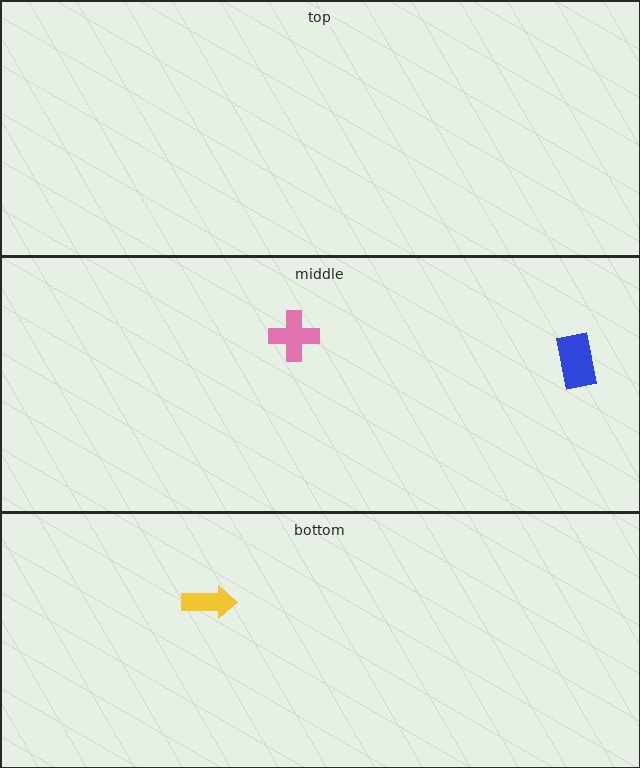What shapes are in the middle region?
The blue rectangle, the pink cross.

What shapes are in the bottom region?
The yellow arrow.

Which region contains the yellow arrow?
The bottom region.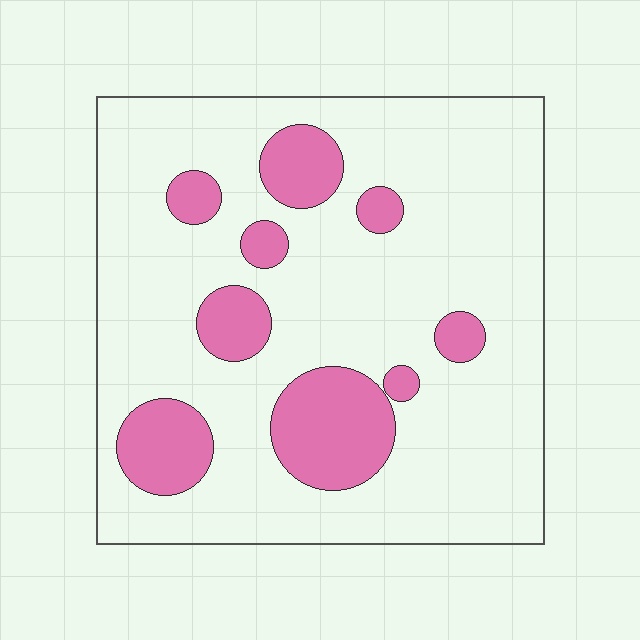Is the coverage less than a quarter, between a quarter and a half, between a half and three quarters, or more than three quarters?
Less than a quarter.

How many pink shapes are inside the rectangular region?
9.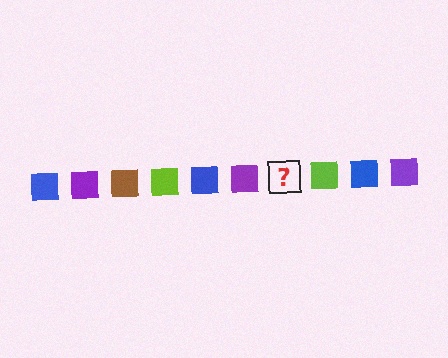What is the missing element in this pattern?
The missing element is a brown square.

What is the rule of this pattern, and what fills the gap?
The rule is that the pattern cycles through blue, purple, brown, lime squares. The gap should be filled with a brown square.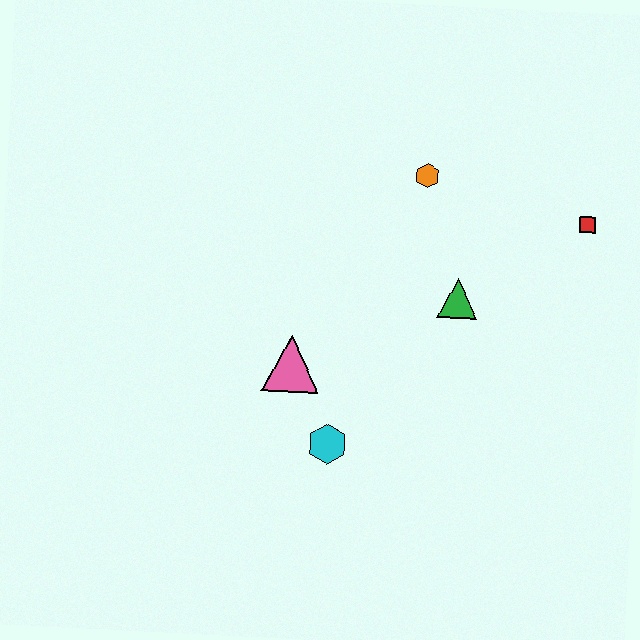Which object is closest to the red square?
The green triangle is closest to the red square.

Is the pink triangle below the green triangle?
Yes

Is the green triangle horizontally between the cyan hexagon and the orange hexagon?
No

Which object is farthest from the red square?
The cyan hexagon is farthest from the red square.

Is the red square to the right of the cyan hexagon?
Yes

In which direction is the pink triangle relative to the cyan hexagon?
The pink triangle is above the cyan hexagon.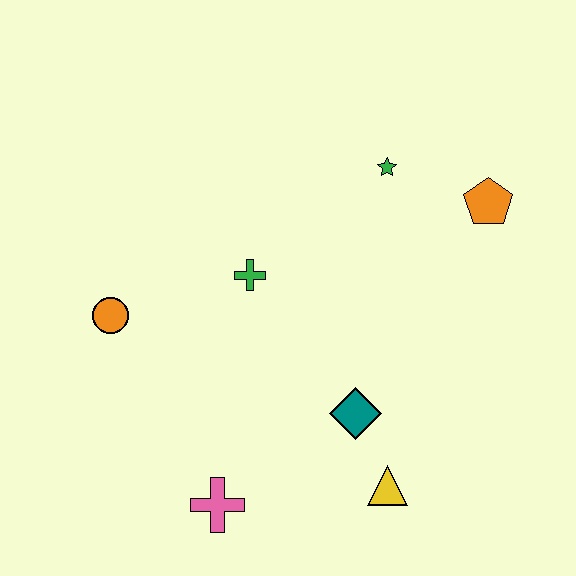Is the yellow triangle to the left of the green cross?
No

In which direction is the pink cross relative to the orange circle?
The pink cross is below the orange circle.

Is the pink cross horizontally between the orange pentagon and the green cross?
No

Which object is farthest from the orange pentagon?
The pink cross is farthest from the orange pentagon.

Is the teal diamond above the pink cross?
Yes